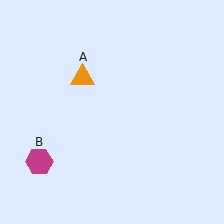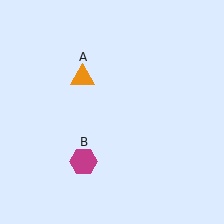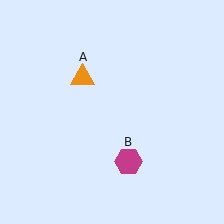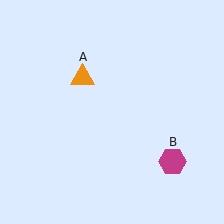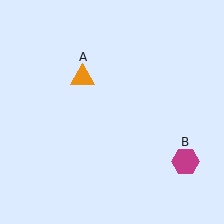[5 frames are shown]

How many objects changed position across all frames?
1 object changed position: magenta hexagon (object B).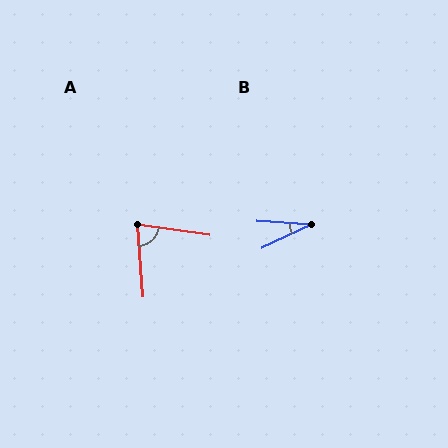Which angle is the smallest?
B, at approximately 29 degrees.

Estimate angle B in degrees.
Approximately 29 degrees.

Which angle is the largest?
A, at approximately 78 degrees.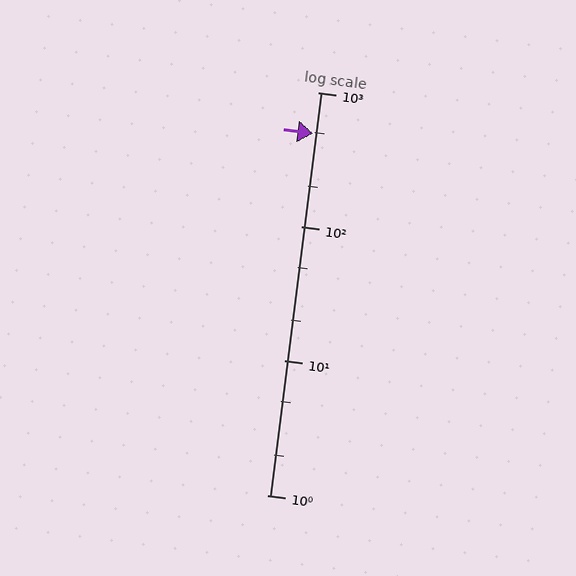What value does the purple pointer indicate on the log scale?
The pointer indicates approximately 490.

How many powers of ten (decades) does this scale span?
The scale spans 3 decades, from 1 to 1000.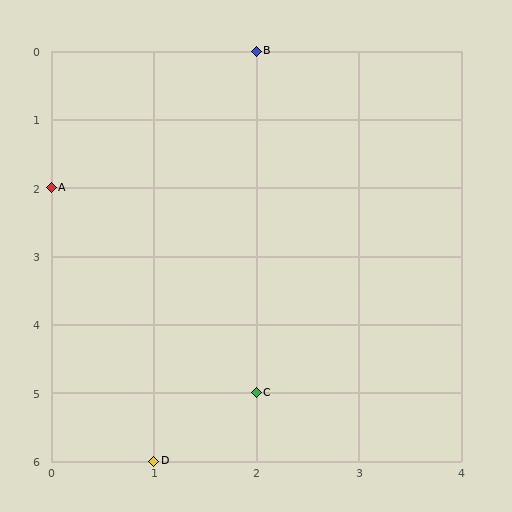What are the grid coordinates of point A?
Point A is at grid coordinates (0, 2).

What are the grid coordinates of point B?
Point B is at grid coordinates (2, 0).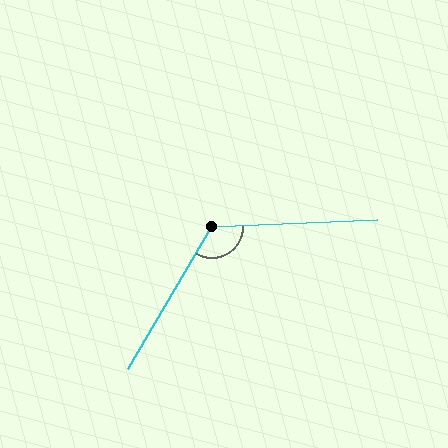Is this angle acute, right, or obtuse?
It is obtuse.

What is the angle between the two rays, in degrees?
Approximately 123 degrees.